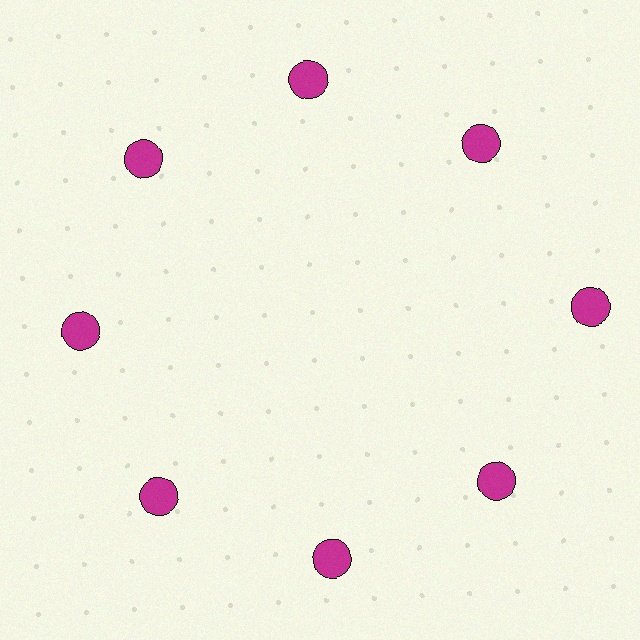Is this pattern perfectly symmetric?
No. The 8 magenta circles are arranged in a ring, but one element near the 3 o'clock position is pushed outward from the center, breaking the 8-fold rotational symmetry.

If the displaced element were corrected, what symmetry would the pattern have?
It would have 8-fold rotational symmetry — the pattern would map onto itself every 45 degrees.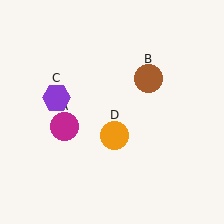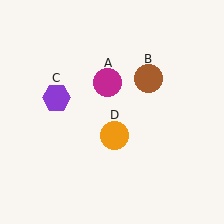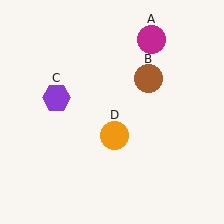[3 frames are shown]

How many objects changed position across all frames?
1 object changed position: magenta circle (object A).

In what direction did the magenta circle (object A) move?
The magenta circle (object A) moved up and to the right.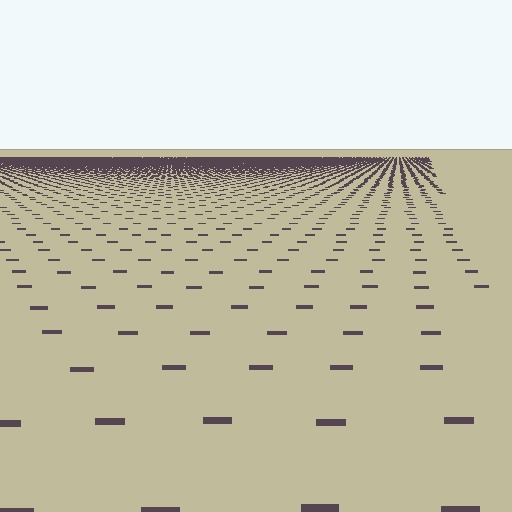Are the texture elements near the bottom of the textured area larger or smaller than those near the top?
Larger. Near the bottom, elements are closer to the viewer and appear at a bigger on-screen size.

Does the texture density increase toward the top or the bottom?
Density increases toward the top.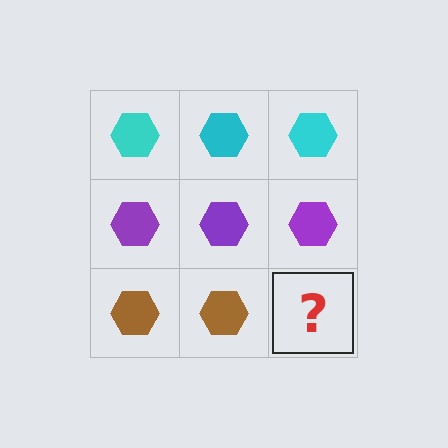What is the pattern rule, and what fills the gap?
The rule is that each row has a consistent color. The gap should be filled with a brown hexagon.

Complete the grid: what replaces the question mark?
The question mark should be replaced with a brown hexagon.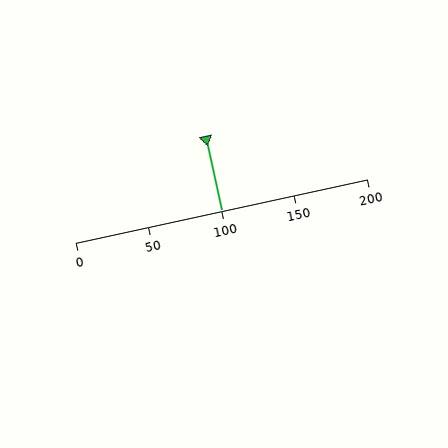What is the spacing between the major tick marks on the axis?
The major ticks are spaced 50 apart.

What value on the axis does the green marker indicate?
The marker indicates approximately 100.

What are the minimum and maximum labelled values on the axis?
The axis runs from 0 to 200.